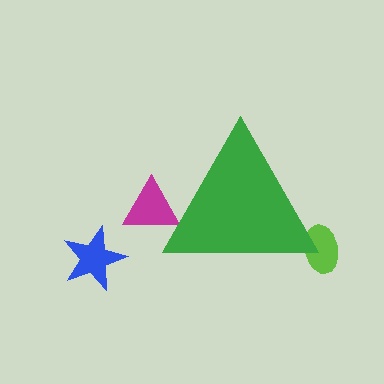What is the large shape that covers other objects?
A green triangle.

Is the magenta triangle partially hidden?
Yes, the magenta triangle is partially hidden behind the green triangle.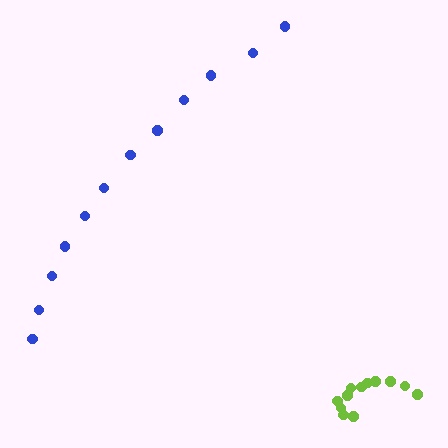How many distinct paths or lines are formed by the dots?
There are 2 distinct paths.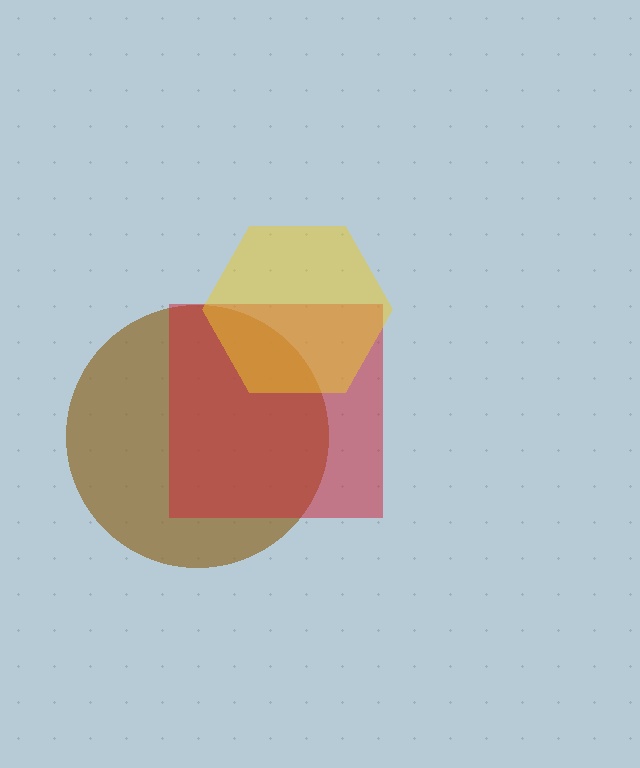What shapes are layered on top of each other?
The layered shapes are: a brown circle, a red square, a yellow hexagon.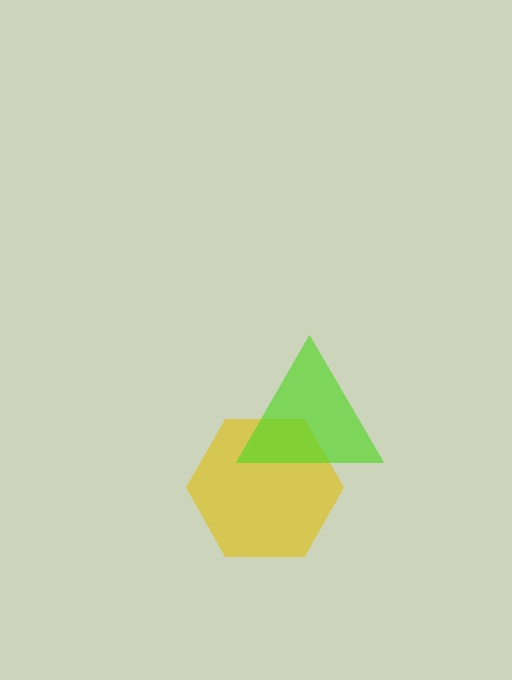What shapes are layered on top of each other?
The layered shapes are: a yellow hexagon, a lime triangle.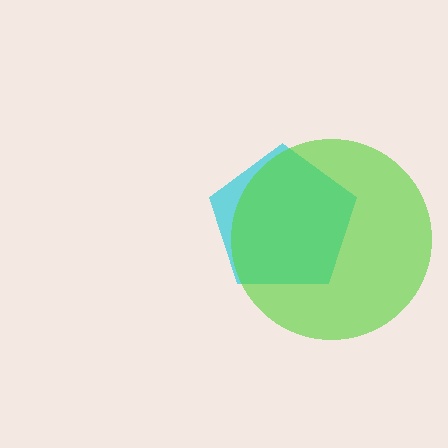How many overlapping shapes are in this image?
There are 2 overlapping shapes in the image.